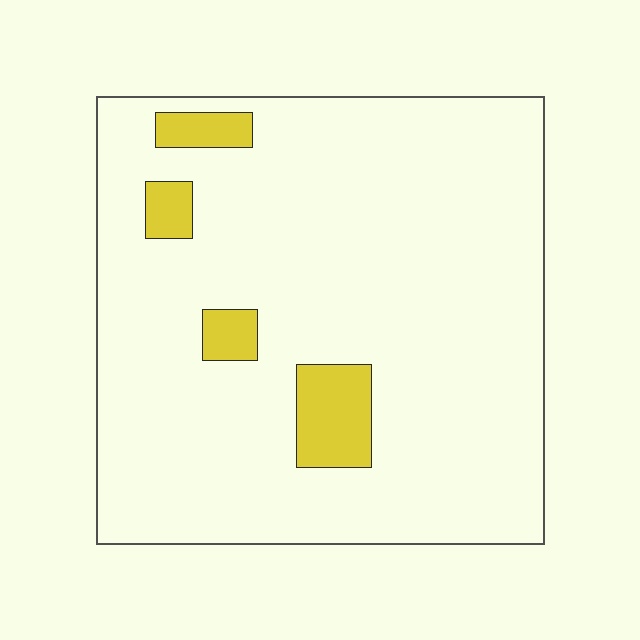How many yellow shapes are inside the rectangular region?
4.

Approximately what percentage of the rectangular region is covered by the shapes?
Approximately 10%.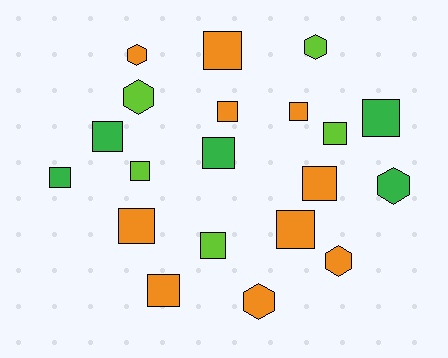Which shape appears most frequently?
Square, with 14 objects.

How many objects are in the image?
There are 20 objects.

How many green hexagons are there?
There is 1 green hexagon.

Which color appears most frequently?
Orange, with 10 objects.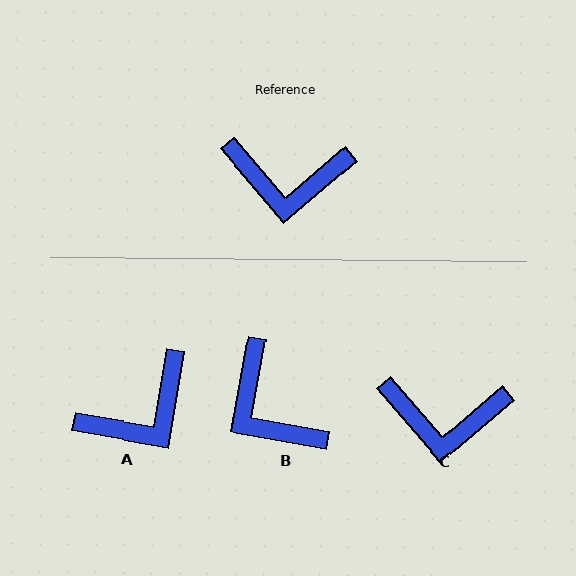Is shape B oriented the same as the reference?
No, it is off by about 51 degrees.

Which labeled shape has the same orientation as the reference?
C.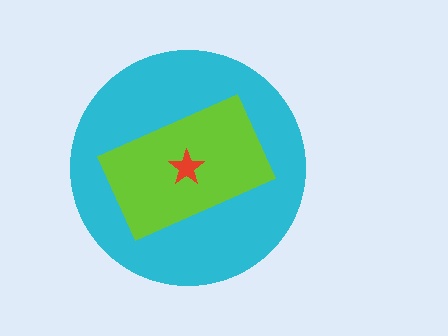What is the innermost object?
The red star.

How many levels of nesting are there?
3.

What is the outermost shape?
The cyan circle.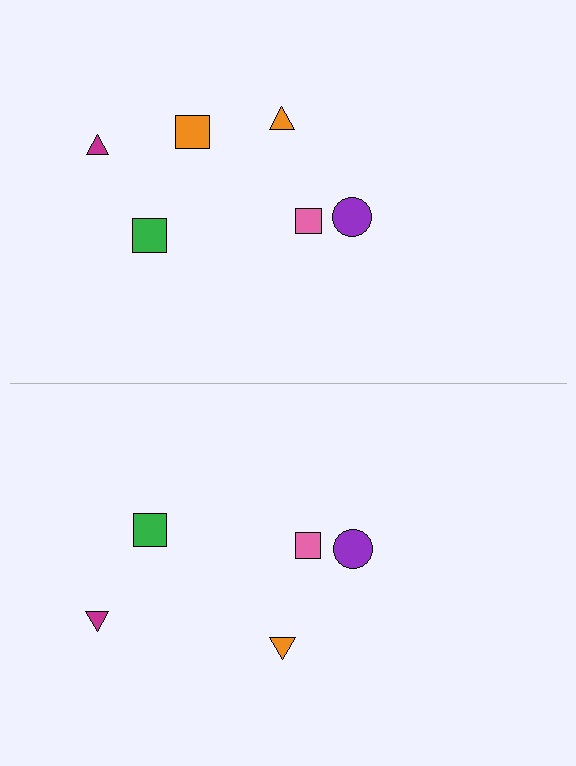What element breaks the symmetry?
A orange square is missing from the bottom side.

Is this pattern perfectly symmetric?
No, the pattern is not perfectly symmetric. A orange square is missing from the bottom side.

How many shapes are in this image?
There are 11 shapes in this image.